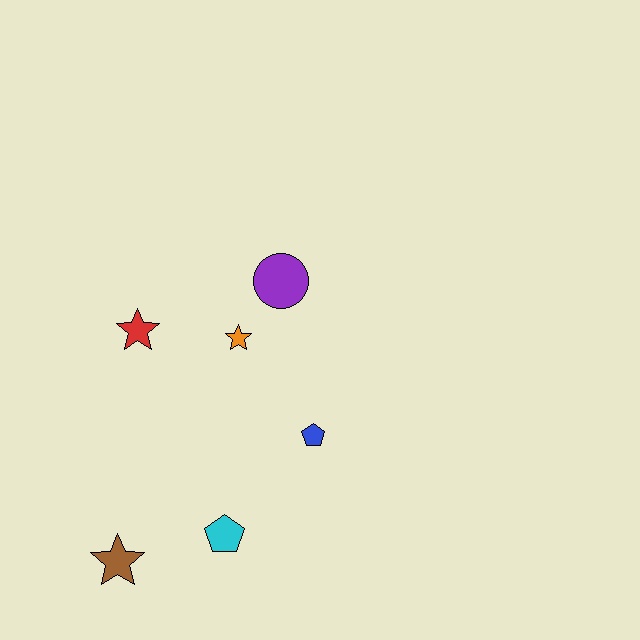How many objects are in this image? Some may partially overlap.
There are 6 objects.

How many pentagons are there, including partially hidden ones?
There are 2 pentagons.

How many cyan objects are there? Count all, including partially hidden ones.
There is 1 cyan object.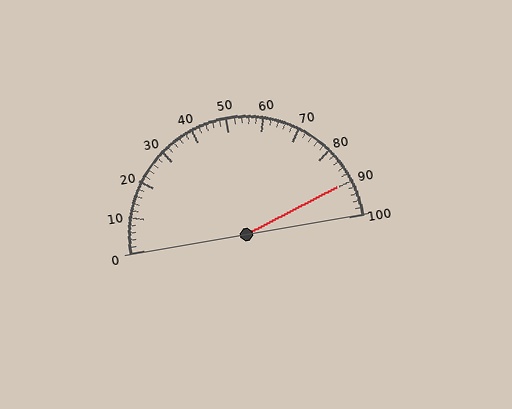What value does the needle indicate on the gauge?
The needle indicates approximately 90.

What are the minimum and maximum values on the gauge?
The gauge ranges from 0 to 100.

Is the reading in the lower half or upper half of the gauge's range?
The reading is in the upper half of the range (0 to 100).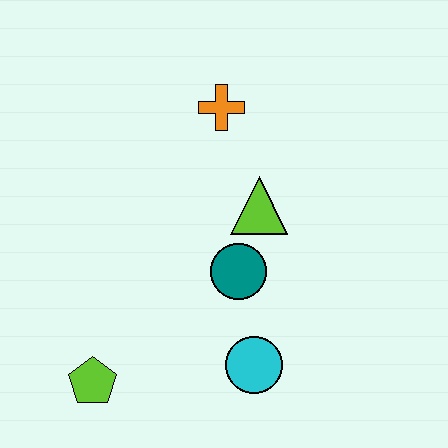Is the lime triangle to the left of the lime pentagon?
No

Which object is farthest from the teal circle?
The lime pentagon is farthest from the teal circle.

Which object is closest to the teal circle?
The lime triangle is closest to the teal circle.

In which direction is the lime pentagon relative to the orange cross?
The lime pentagon is below the orange cross.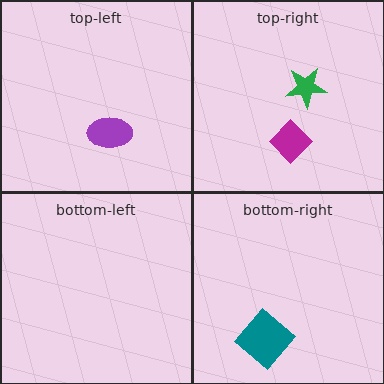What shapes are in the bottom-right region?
The teal diamond.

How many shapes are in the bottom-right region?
1.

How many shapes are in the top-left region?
1.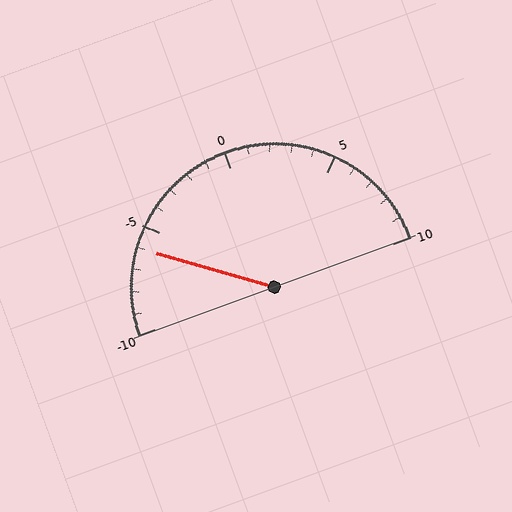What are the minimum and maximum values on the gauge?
The gauge ranges from -10 to 10.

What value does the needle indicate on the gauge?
The needle indicates approximately -6.